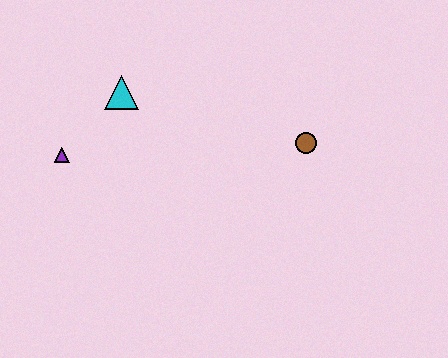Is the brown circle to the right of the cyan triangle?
Yes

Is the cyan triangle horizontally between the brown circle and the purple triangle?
Yes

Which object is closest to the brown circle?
The cyan triangle is closest to the brown circle.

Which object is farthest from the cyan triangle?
The brown circle is farthest from the cyan triangle.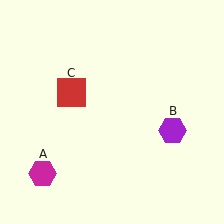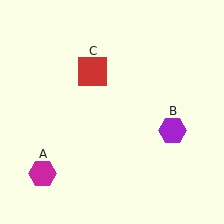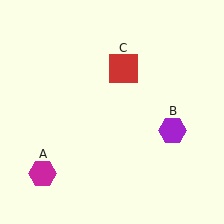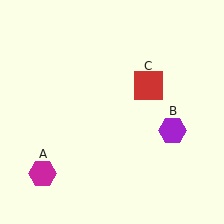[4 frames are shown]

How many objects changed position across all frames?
1 object changed position: red square (object C).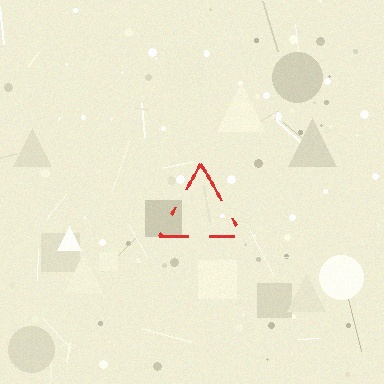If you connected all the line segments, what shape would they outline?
They would outline a triangle.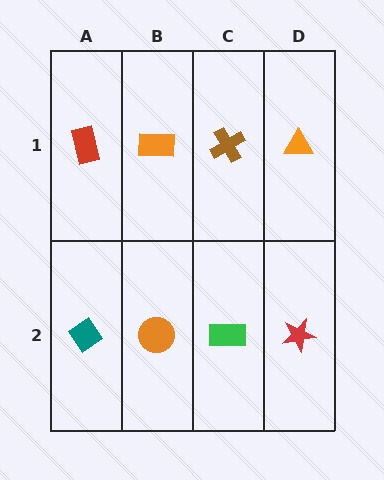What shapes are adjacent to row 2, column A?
A red rectangle (row 1, column A), an orange circle (row 2, column B).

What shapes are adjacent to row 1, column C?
A green rectangle (row 2, column C), an orange rectangle (row 1, column B), an orange triangle (row 1, column D).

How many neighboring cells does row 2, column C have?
3.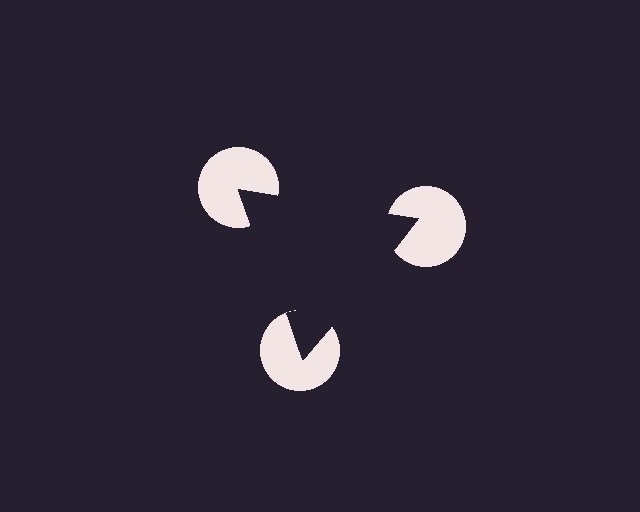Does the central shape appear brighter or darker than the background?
It typically appears slightly darker than the background, even though no actual brightness change is drawn.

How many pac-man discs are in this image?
There are 3 — one at each vertex of the illusory triangle.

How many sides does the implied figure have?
3 sides.